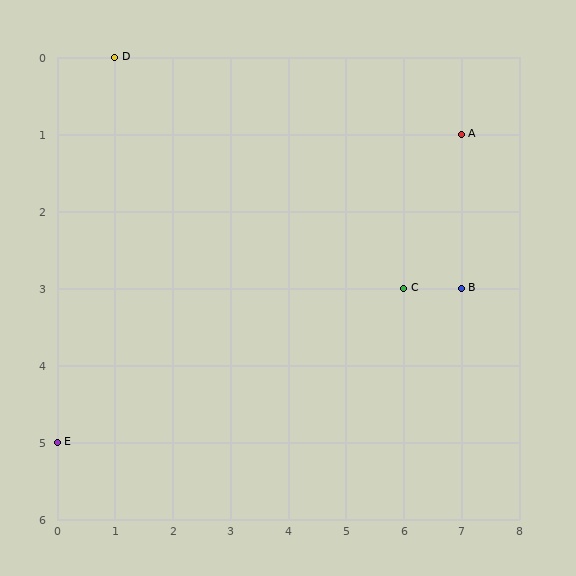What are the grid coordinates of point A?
Point A is at grid coordinates (7, 1).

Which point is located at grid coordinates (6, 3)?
Point C is at (6, 3).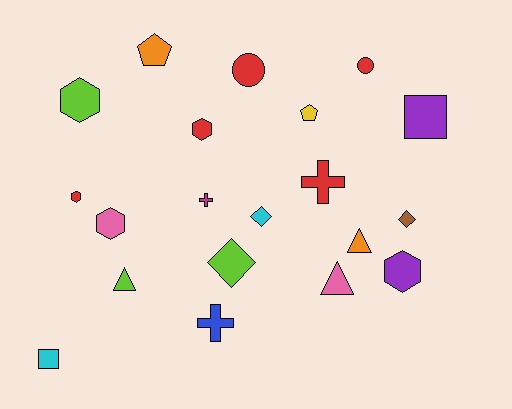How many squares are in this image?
There are 2 squares.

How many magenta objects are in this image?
There is 1 magenta object.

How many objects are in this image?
There are 20 objects.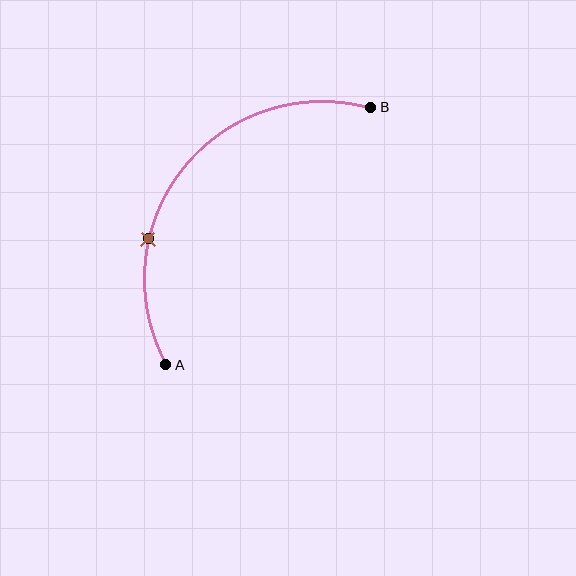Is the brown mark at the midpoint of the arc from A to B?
No. The brown mark lies on the arc but is closer to endpoint A. The arc midpoint would be at the point on the curve equidistant along the arc from both A and B.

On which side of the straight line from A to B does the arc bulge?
The arc bulges above and to the left of the straight line connecting A and B.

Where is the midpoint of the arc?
The arc midpoint is the point on the curve farthest from the straight line joining A and B. It sits above and to the left of that line.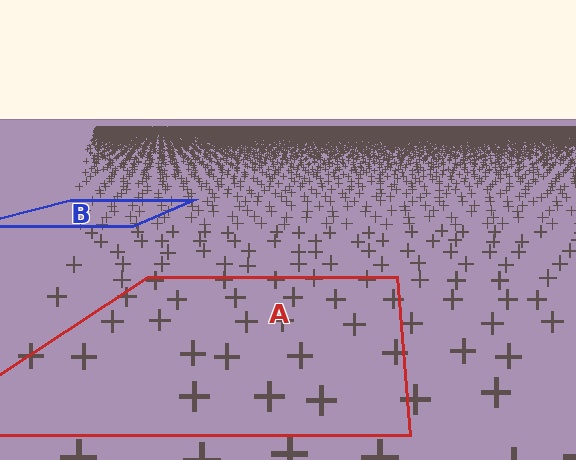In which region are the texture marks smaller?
The texture marks are smaller in region B, because it is farther away.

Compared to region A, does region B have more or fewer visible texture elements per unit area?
Region B has more texture elements per unit area — they are packed more densely because it is farther away.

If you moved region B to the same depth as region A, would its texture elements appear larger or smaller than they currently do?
They would appear larger. At a closer depth, the same texture elements are projected at a bigger on-screen size.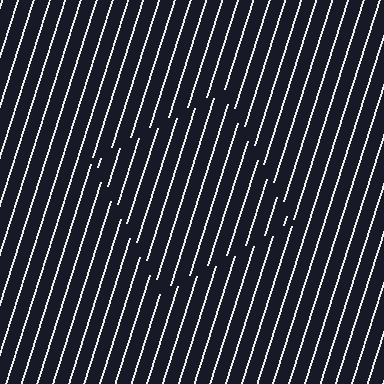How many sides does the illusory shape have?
4 sides — the line-ends trace a square.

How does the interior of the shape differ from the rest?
The interior of the shape contains the same grating, shifted by half a period — the contour is defined by the phase discontinuity where line-ends from the inner and outer gratings abut.